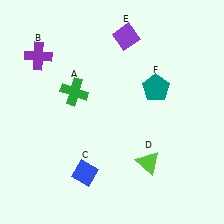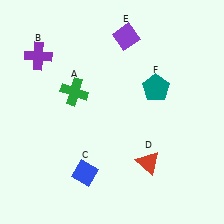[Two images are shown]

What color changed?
The triangle (D) changed from lime in Image 1 to red in Image 2.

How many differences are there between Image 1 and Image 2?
There is 1 difference between the two images.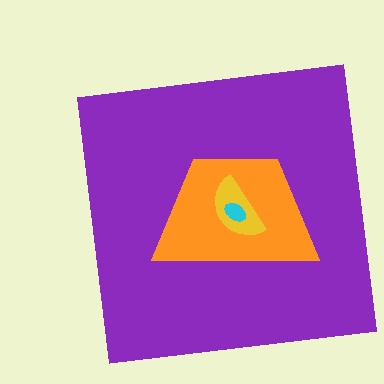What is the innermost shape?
The cyan ellipse.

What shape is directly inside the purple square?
The orange trapezoid.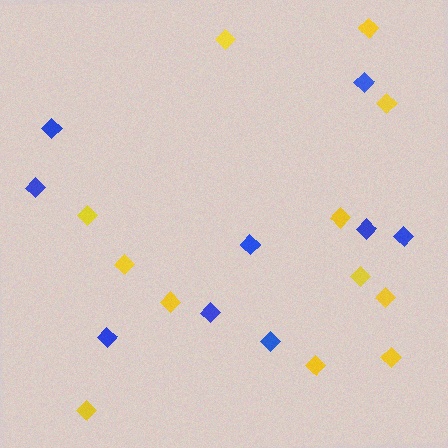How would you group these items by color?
There are 2 groups: one group of blue diamonds (9) and one group of yellow diamonds (12).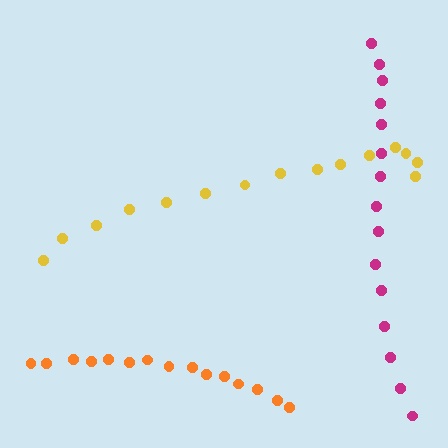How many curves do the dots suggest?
There are 3 distinct paths.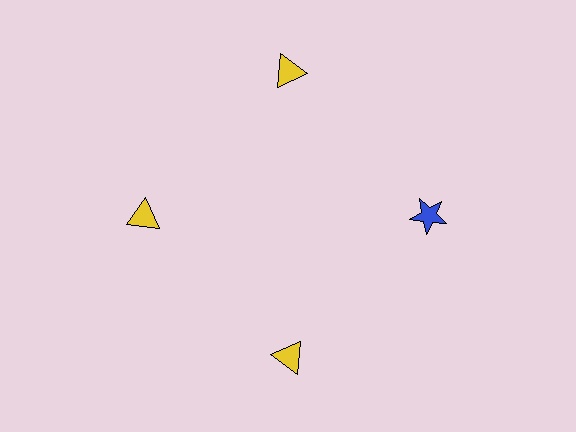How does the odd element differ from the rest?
It differs in both color (blue instead of yellow) and shape (star instead of triangle).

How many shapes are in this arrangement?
There are 4 shapes arranged in a ring pattern.